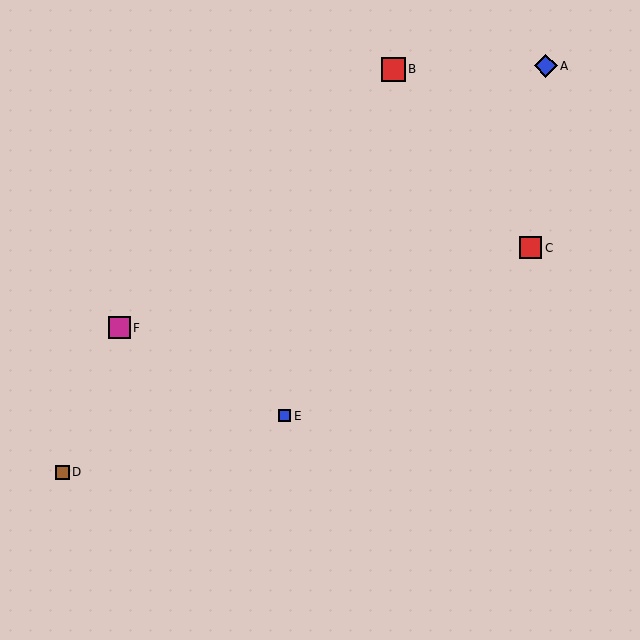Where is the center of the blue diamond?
The center of the blue diamond is at (546, 66).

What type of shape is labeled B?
Shape B is a red square.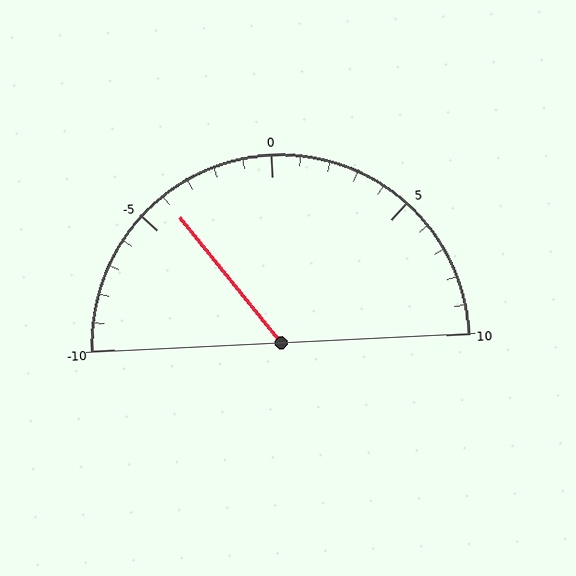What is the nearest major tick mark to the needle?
The nearest major tick mark is -5.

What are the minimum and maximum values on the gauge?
The gauge ranges from -10 to 10.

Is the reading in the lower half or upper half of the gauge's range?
The reading is in the lower half of the range (-10 to 10).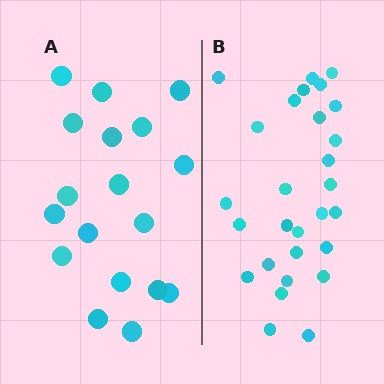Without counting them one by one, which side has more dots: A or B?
Region B (the right region) has more dots.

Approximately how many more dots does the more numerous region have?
Region B has roughly 10 or so more dots than region A.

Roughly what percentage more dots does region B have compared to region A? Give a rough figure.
About 55% more.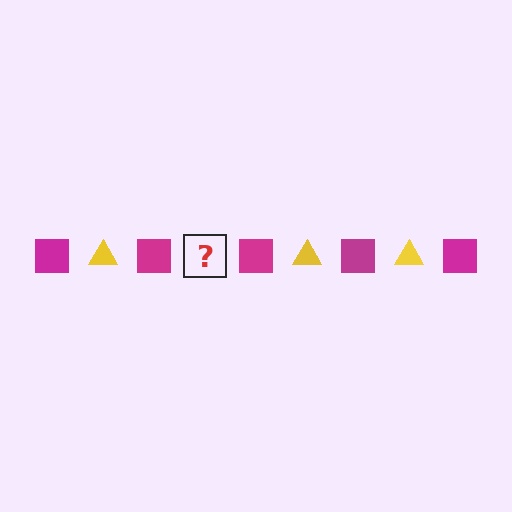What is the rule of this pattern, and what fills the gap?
The rule is that the pattern alternates between magenta square and yellow triangle. The gap should be filled with a yellow triangle.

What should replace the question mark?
The question mark should be replaced with a yellow triangle.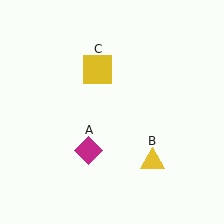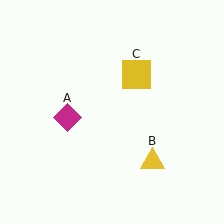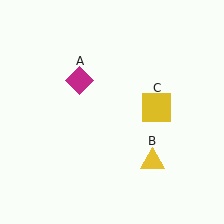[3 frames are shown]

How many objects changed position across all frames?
2 objects changed position: magenta diamond (object A), yellow square (object C).